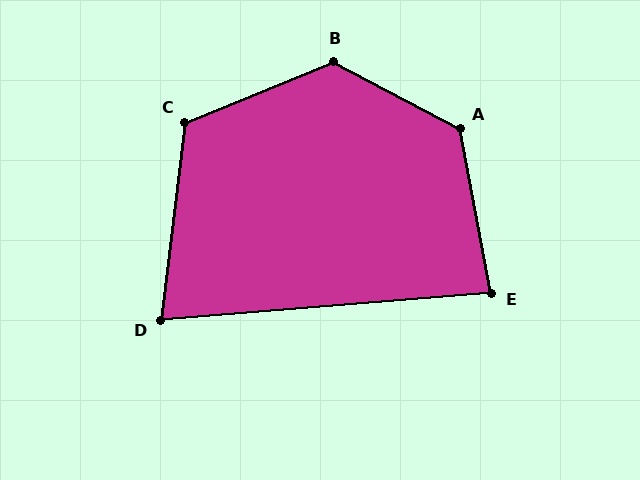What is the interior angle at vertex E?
Approximately 84 degrees (acute).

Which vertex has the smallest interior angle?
D, at approximately 78 degrees.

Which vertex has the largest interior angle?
B, at approximately 130 degrees.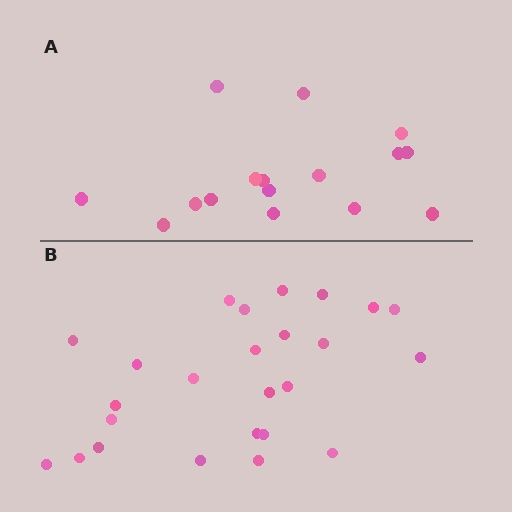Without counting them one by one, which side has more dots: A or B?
Region B (the bottom region) has more dots.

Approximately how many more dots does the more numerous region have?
Region B has roughly 8 or so more dots than region A.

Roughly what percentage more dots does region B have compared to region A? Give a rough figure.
About 55% more.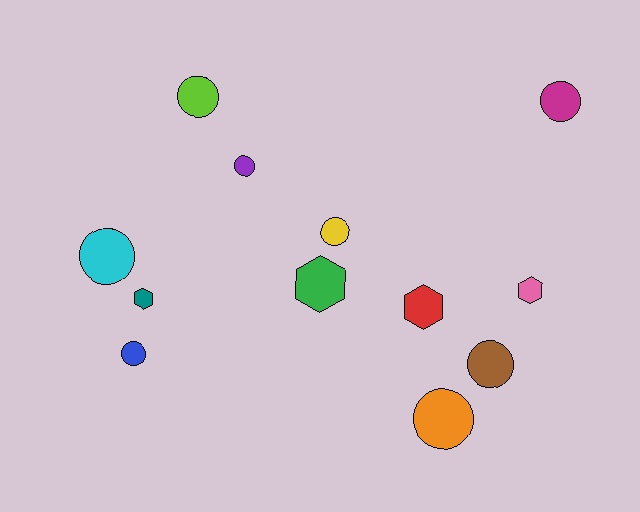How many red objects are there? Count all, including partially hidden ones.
There is 1 red object.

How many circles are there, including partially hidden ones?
There are 8 circles.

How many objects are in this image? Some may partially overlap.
There are 12 objects.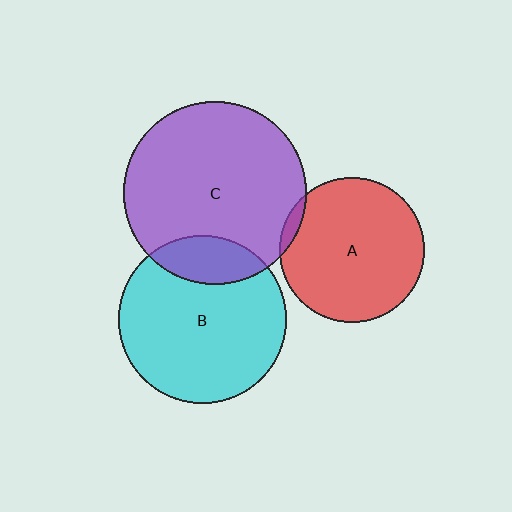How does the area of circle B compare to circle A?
Approximately 1.3 times.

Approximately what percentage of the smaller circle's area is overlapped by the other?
Approximately 5%.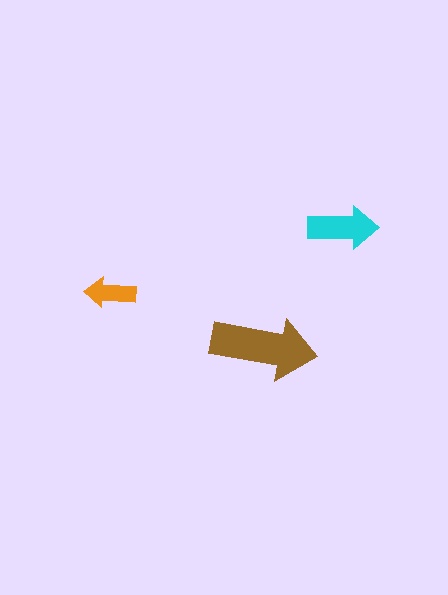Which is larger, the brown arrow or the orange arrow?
The brown one.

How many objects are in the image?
There are 3 objects in the image.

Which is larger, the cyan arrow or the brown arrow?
The brown one.